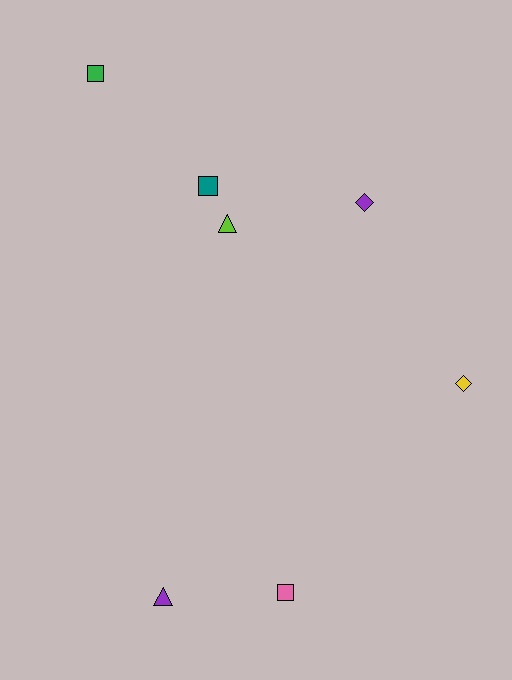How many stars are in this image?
There are no stars.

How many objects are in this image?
There are 7 objects.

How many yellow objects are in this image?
There is 1 yellow object.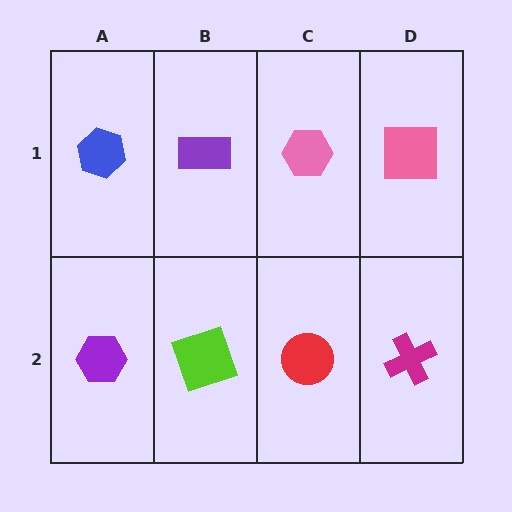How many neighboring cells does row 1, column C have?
3.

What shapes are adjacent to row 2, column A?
A blue hexagon (row 1, column A), a lime square (row 2, column B).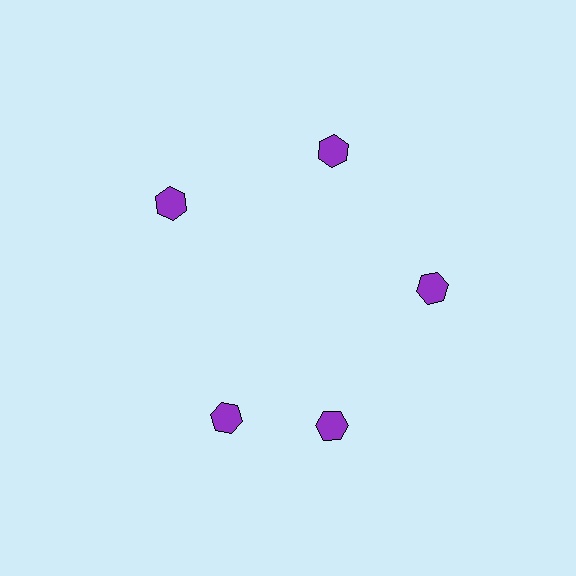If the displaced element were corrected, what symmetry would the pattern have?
It would have 5-fold rotational symmetry — the pattern would map onto itself every 72 degrees.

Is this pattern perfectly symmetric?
No. The 5 purple hexagons are arranged in a ring, but one element near the 8 o'clock position is rotated out of alignment along the ring, breaking the 5-fold rotational symmetry.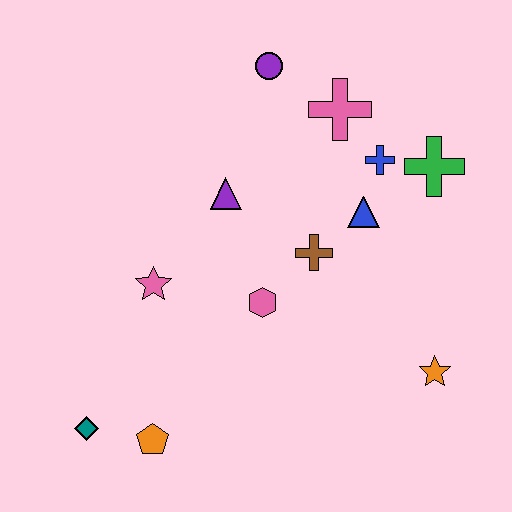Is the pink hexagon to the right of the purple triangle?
Yes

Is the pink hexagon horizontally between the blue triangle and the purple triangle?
Yes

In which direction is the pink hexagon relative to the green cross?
The pink hexagon is to the left of the green cross.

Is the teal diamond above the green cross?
No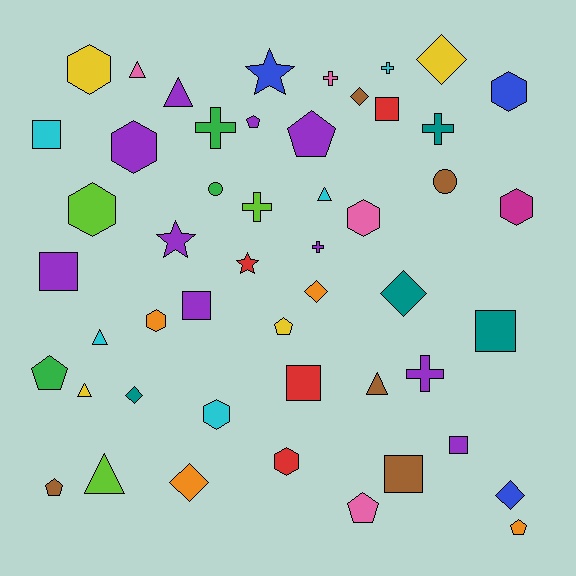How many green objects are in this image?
There are 3 green objects.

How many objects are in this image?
There are 50 objects.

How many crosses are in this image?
There are 7 crosses.